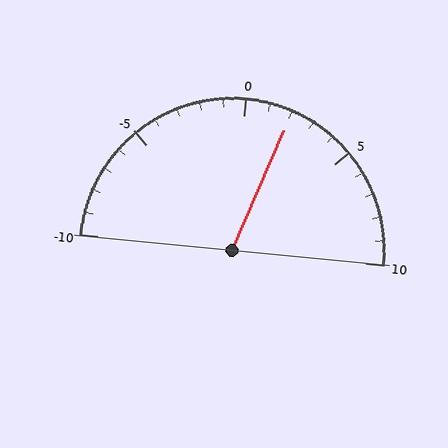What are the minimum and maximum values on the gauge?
The gauge ranges from -10 to 10.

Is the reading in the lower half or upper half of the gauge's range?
The reading is in the upper half of the range (-10 to 10).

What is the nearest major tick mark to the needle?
The nearest major tick mark is 0.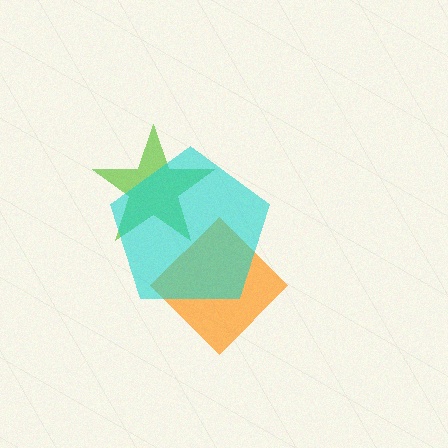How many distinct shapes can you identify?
There are 3 distinct shapes: an orange diamond, a lime star, a cyan pentagon.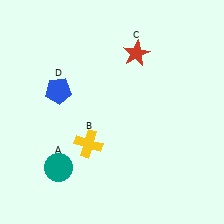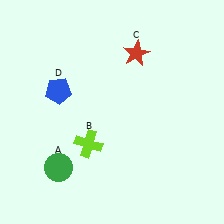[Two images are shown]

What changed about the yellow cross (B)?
In Image 1, B is yellow. In Image 2, it changed to lime.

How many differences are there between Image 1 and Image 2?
There are 2 differences between the two images.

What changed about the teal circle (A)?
In Image 1, A is teal. In Image 2, it changed to green.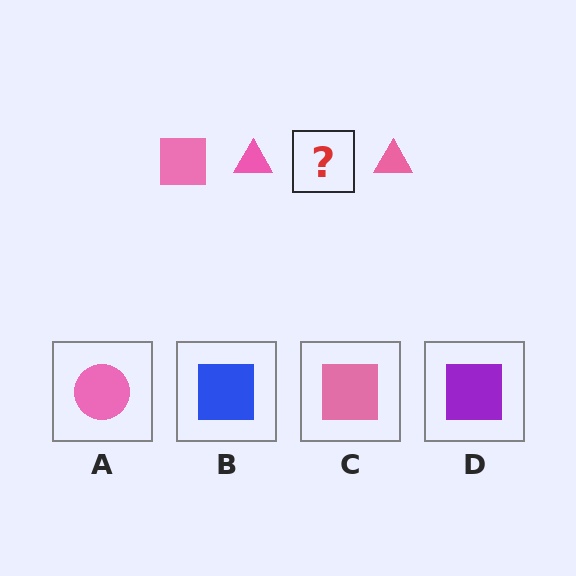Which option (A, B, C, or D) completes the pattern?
C.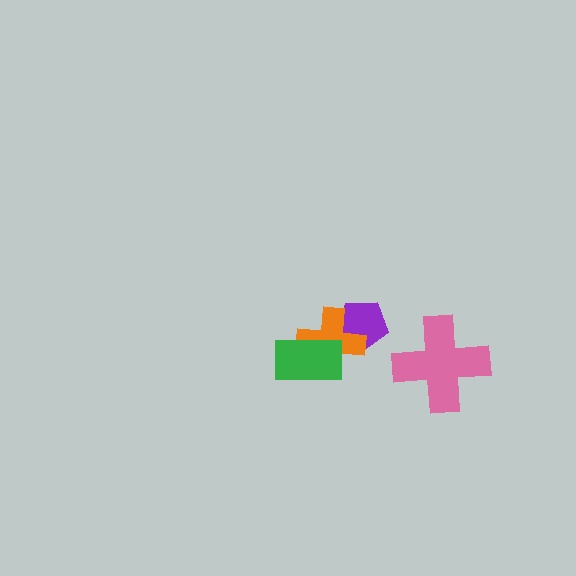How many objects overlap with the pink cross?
0 objects overlap with the pink cross.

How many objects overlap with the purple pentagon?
1 object overlaps with the purple pentagon.